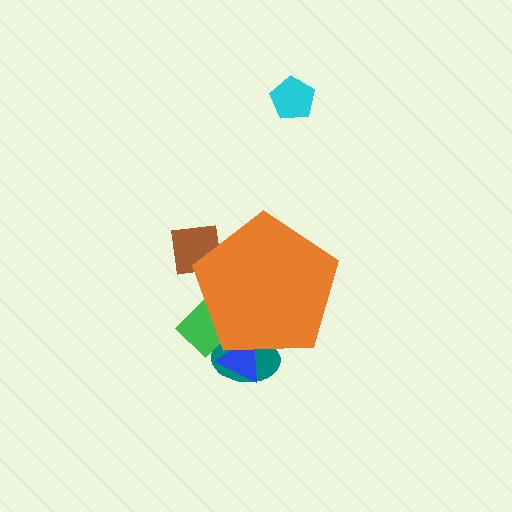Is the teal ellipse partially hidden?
Yes, the teal ellipse is partially hidden behind the orange pentagon.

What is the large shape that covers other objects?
An orange pentagon.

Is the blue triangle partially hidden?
Yes, the blue triangle is partially hidden behind the orange pentagon.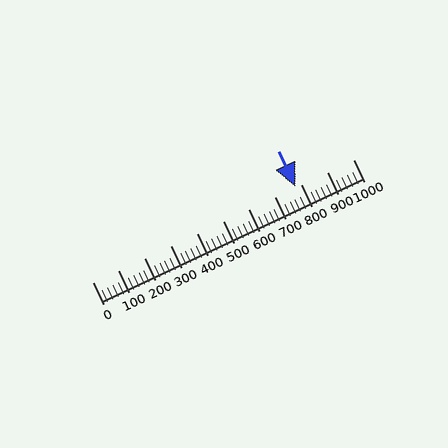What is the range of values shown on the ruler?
The ruler shows values from 0 to 1000.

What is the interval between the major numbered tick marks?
The major tick marks are spaced 100 units apart.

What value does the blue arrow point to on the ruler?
The blue arrow points to approximately 780.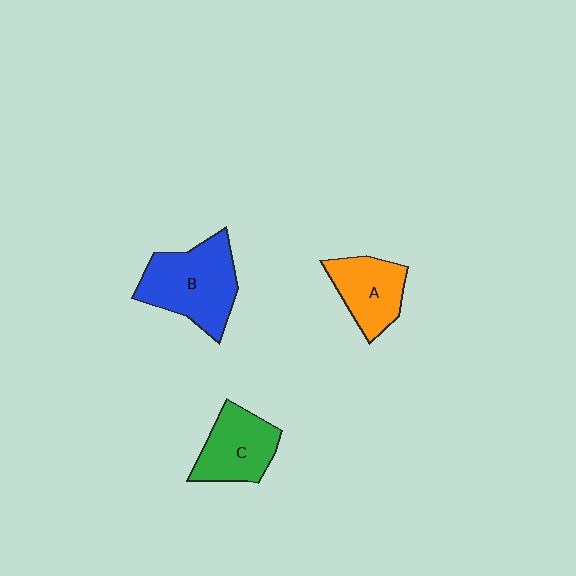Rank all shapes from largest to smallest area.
From largest to smallest: B (blue), C (green), A (orange).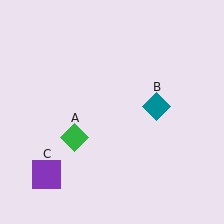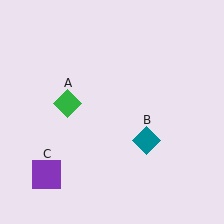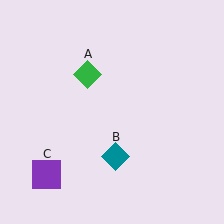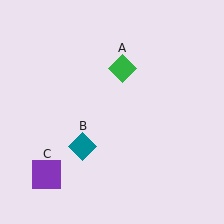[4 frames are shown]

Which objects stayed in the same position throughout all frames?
Purple square (object C) remained stationary.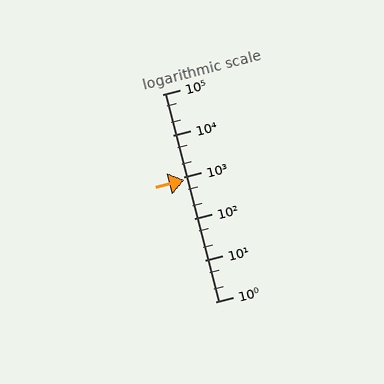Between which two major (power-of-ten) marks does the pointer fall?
The pointer is between 100 and 1000.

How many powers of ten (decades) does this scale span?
The scale spans 5 decades, from 1 to 100000.